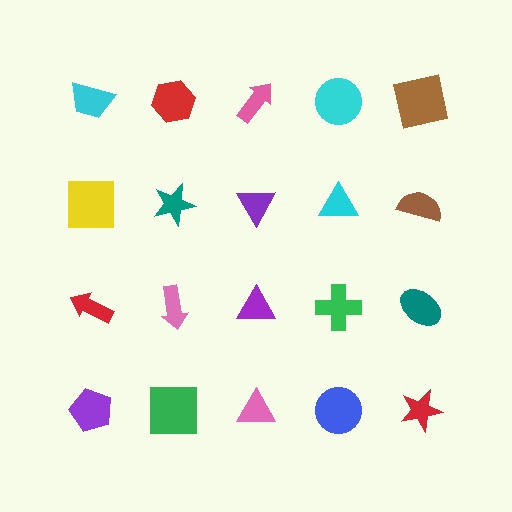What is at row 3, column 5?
A teal ellipse.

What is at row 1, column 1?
A cyan trapezoid.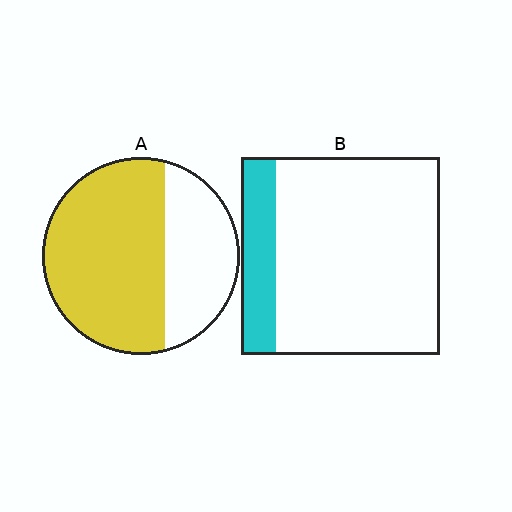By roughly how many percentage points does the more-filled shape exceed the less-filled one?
By roughly 50 percentage points (A over B).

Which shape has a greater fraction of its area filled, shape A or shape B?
Shape A.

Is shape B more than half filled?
No.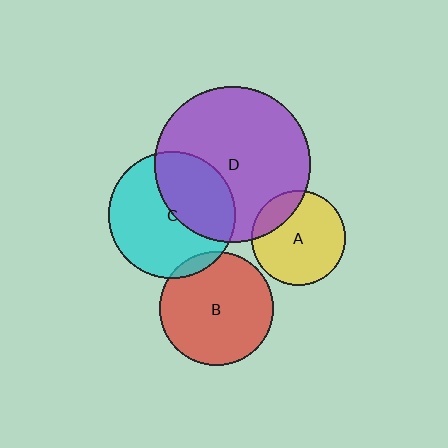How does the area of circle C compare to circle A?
Approximately 1.8 times.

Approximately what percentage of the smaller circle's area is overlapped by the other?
Approximately 20%.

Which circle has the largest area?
Circle D (purple).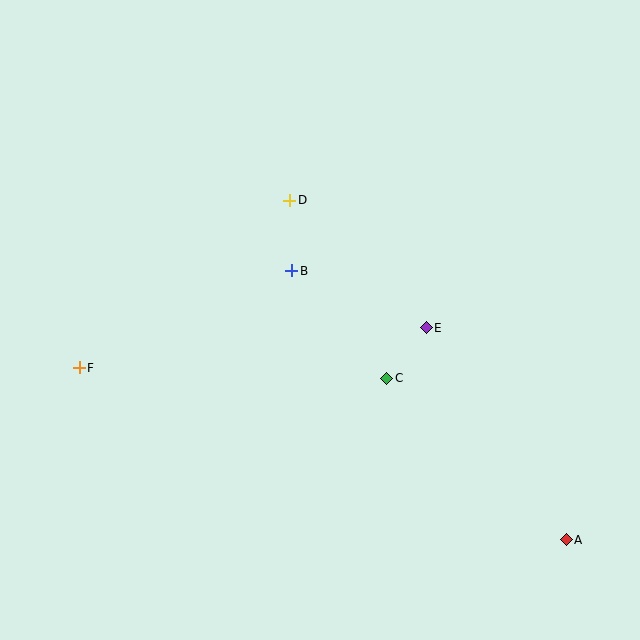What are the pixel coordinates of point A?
Point A is at (566, 540).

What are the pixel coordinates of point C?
Point C is at (387, 378).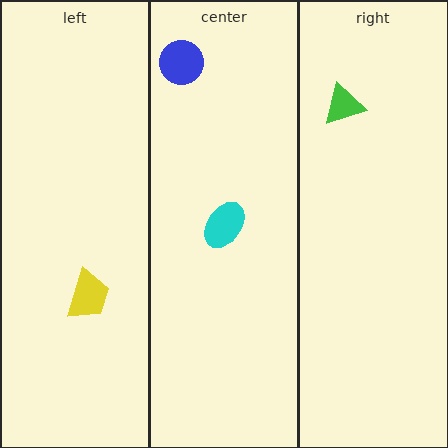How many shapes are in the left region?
1.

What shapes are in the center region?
The cyan ellipse, the blue circle.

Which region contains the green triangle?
The right region.